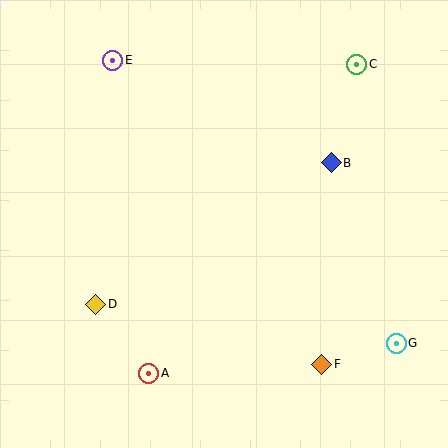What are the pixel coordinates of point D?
Point D is at (96, 304).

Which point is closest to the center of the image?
Point B at (331, 163) is closest to the center.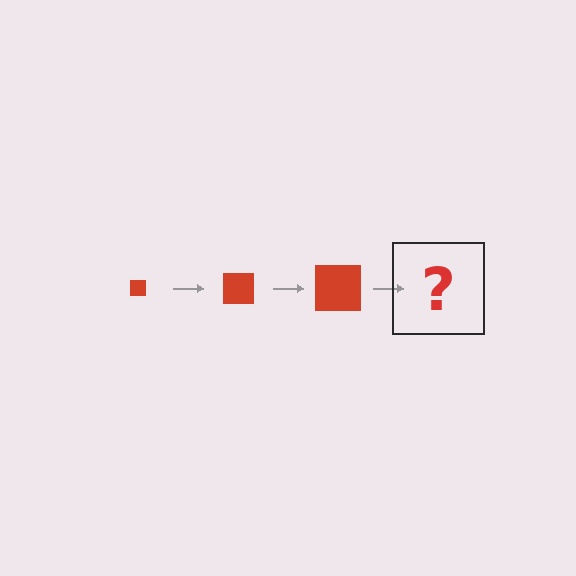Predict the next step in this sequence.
The next step is a red square, larger than the previous one.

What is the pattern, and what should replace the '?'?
The pattern is that the square gets progressively larger each step. The '?' should be a red square, larger than the previous one.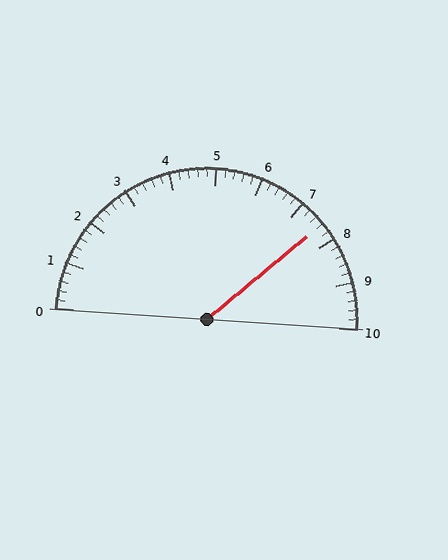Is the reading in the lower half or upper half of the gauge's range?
The reading is in the upper half of the range (0 to 10).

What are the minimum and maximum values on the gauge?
The gauge ranges from 0 to 10.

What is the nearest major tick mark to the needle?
The nearest major tick mark is 8.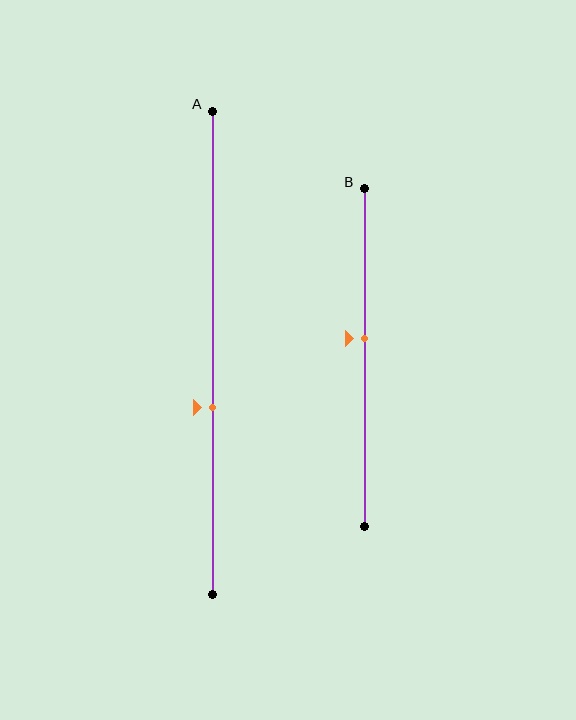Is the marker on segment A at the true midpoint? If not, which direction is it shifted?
No, the marker on segment A is shifted downward by about 11% of the segment length.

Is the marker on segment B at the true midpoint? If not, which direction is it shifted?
No, the marker on segment B is shifted upward by about 6% of the segment length.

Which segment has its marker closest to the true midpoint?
Segment B has its marker closest to the true midpoint.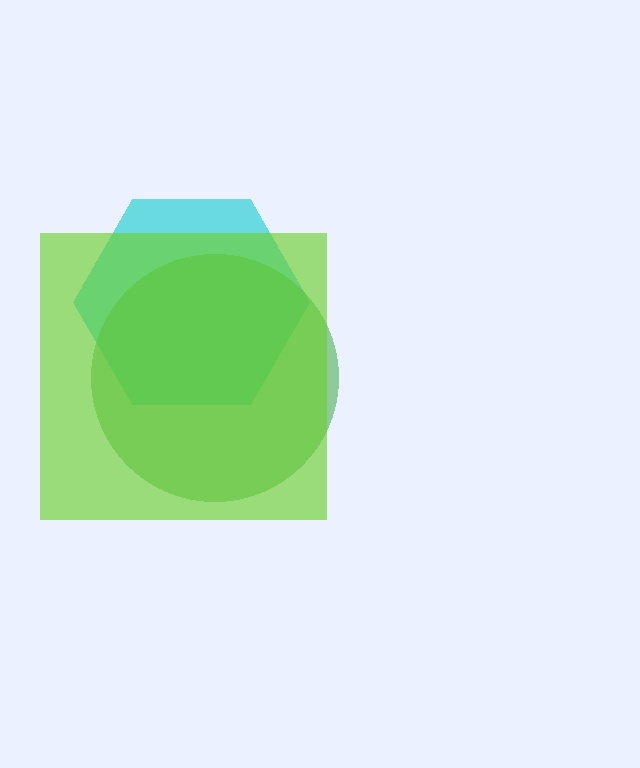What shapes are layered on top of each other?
The layered shapes are: a cyan hexagon, a green circle, a lime square.